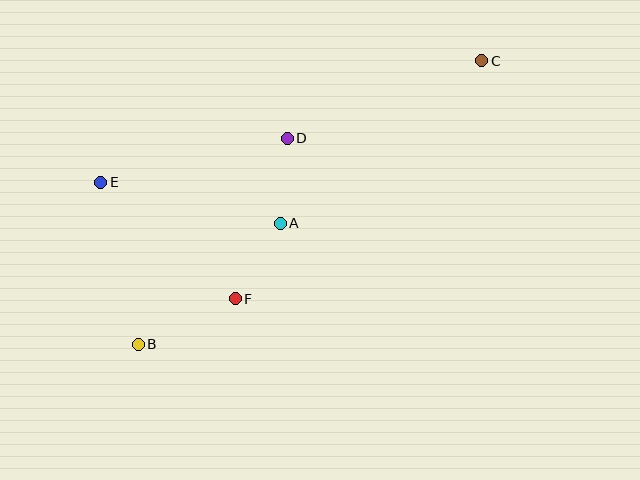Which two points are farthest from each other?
Points B and C are farthest from each other.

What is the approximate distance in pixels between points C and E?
The distance between C and E is approximately 400 pixels.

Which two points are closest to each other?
Points A and D are closest to each other.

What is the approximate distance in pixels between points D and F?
The distance between D and F is approximately 169 pixels.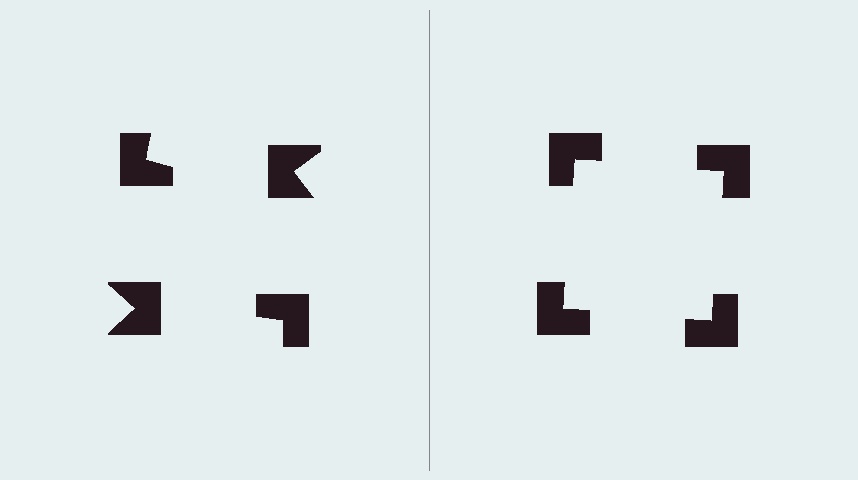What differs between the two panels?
The notched squares are positioned identically on both sides; only the wedge orientations differ. On the right they align to a square; on the left they are misaligned.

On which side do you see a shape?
An illusory square appears on the right side. On the left side the wedge cuts are rotated, so no coherent shape forms.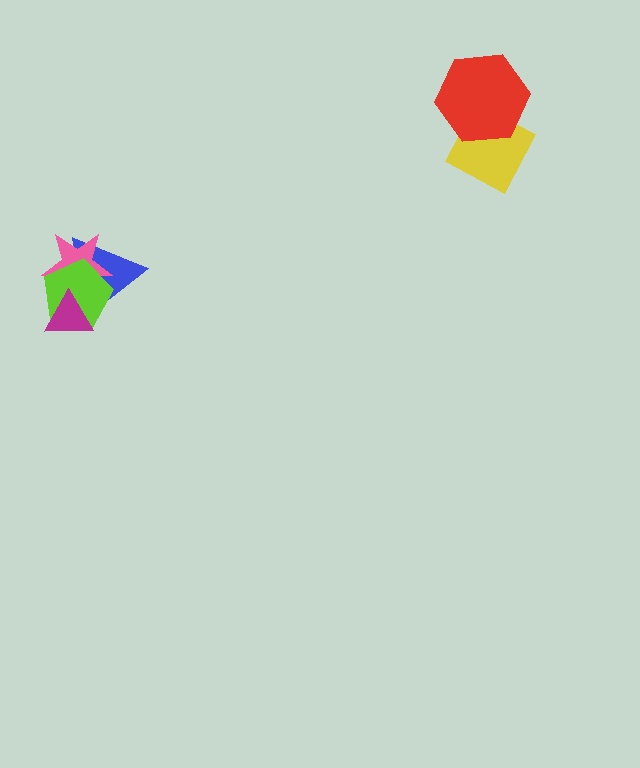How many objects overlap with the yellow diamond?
1 object overlaps with the yellow diamond.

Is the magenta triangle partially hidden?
No, no other shape covers it.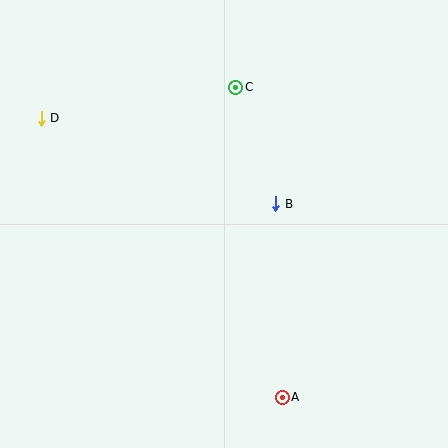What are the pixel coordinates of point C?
Point C is at (236, 87).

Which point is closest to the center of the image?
Point B at (276, 204) is closest to the center.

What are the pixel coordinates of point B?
Point B is at (276, 204).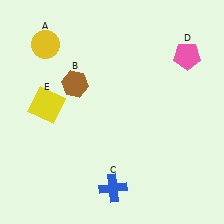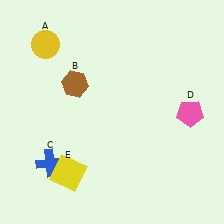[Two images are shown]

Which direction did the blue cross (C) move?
The blue cross (C) moved left.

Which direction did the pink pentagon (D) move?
The pink pentagon (D) moved down.